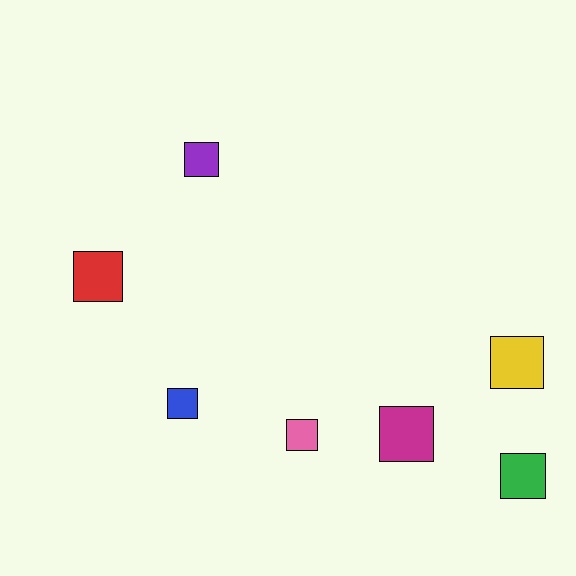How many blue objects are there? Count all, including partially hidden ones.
There is 1 blue object.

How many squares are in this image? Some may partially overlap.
There are 7 squares.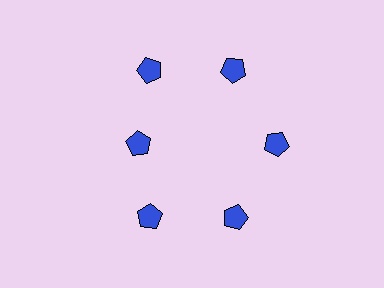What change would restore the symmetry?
The symmetry would be restored by moving it outward, back onto the ring so that all 6 pentagons sit at equal angles and equal distance from the center.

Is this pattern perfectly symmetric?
No. The 6 blue pentagons are arranged in a ring, but one element near the 9 o'clock position is pulled inward toward the center, breaking the 6-fold rotational symmetry.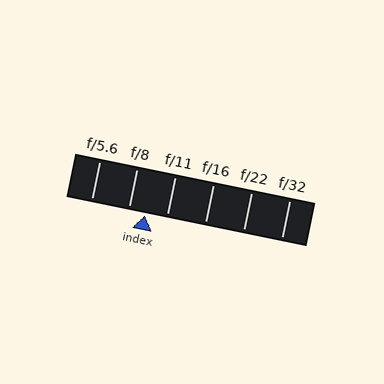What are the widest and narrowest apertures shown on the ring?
The widest aperture shown is f/5.6 and the narrowest is f/32.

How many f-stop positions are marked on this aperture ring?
There are 6 f-stop positions marked.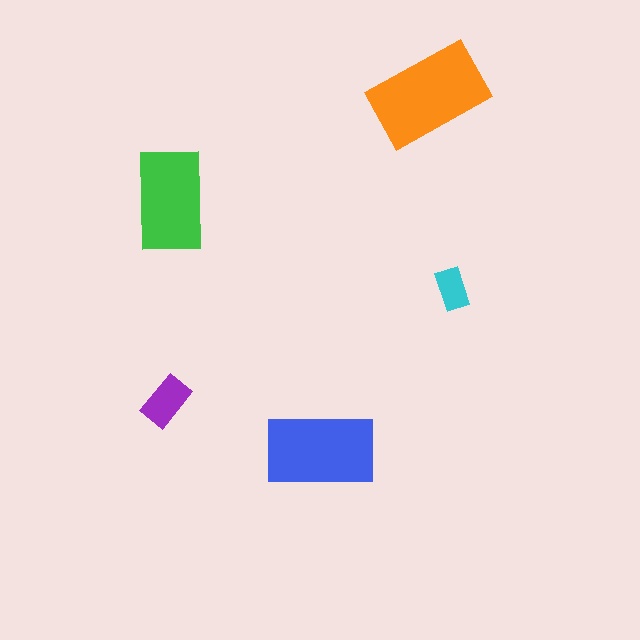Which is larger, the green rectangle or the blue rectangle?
The blue one.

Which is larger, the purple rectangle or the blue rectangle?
The blue one.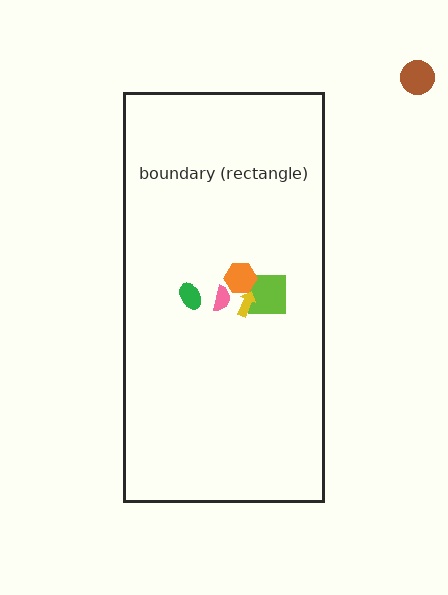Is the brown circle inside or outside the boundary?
Outside.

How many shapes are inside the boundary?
5 inside, 1 outside.